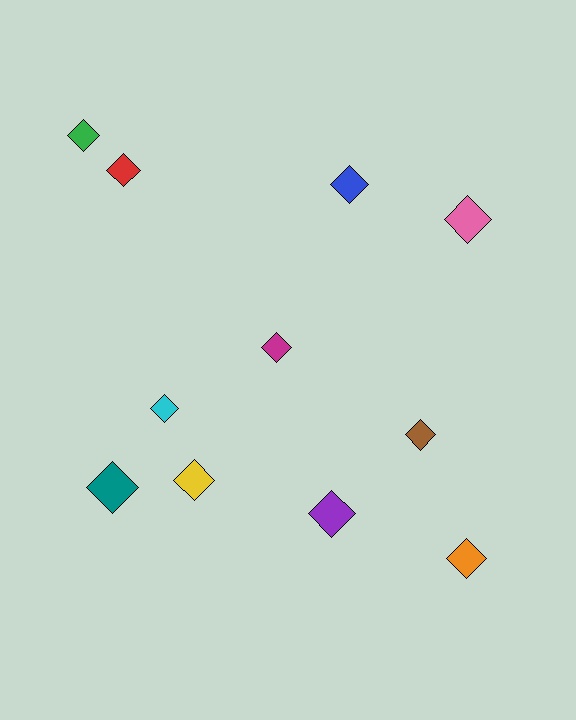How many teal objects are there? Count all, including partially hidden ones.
There is 1 teal object.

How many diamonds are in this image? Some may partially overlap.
There are 11 diamonds.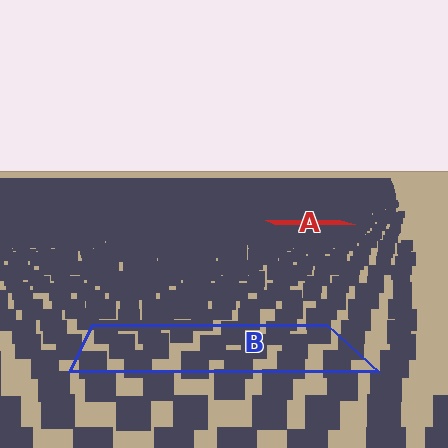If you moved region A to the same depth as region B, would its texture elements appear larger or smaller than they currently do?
They would appear larger. At a closer depth, the same texture elements are projected at a bigger on-screen size.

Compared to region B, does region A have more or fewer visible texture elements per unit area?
Region A has more texture elements per unit area — they are packed more densely because it is farther away.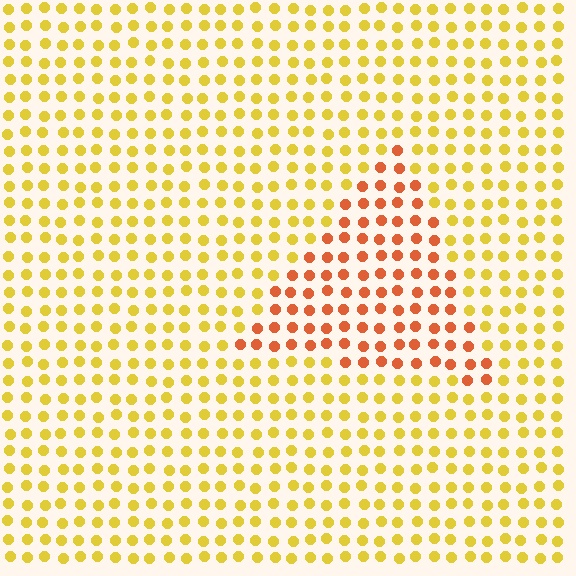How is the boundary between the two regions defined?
The boundary is defined purely by a slight shift in hue (about 39 degrees). Spacing, size, and orientation are identical on both sides.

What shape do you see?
I see a triangle.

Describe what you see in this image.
The image is filled with small yellow elements in a uniform arrangement. A triangle-shaped region is visible where the elements are tinted to a slightly different hue, forming a subtle color boundary.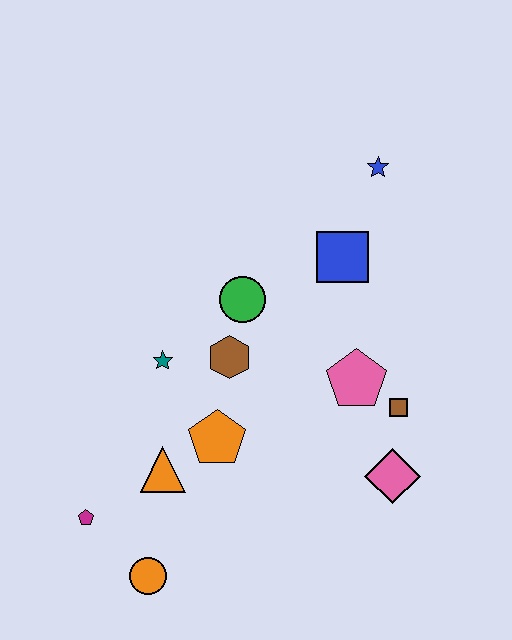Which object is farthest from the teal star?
The blue star is farthest from the teal star.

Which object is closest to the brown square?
The pink pentagon is closest to the brown square.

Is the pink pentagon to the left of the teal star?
No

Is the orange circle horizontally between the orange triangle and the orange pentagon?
No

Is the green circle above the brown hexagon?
Yes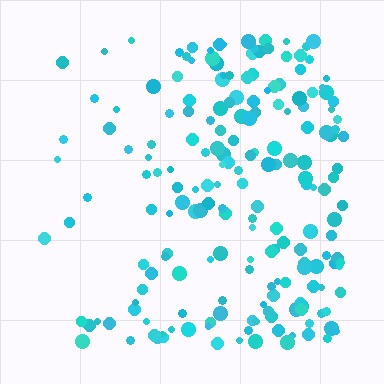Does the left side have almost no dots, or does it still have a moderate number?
Still a moderate number, just noticeably fewer than the right.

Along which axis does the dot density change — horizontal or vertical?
Horizontal.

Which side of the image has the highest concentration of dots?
The right.